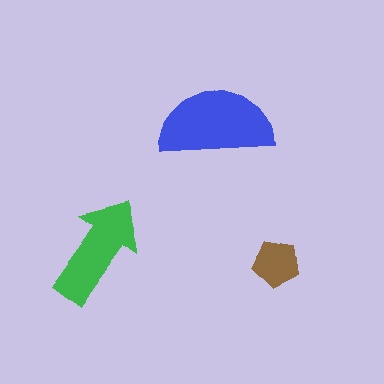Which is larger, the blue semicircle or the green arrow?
The blue semicircle.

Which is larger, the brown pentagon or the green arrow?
The green arrow.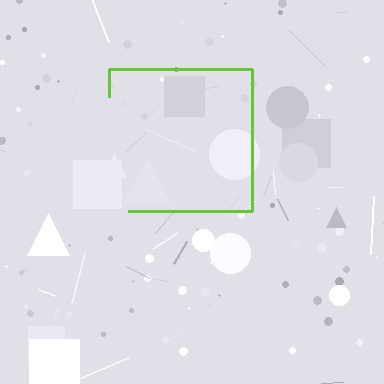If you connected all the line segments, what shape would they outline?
They would outline a square.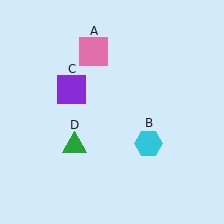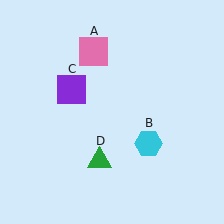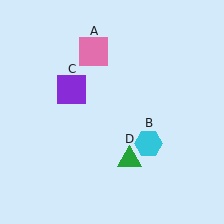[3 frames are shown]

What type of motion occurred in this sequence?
The green triangle (object D) rotated counterclockwise around the center of the scene.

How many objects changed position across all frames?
1 object changed position: green triangle (object D).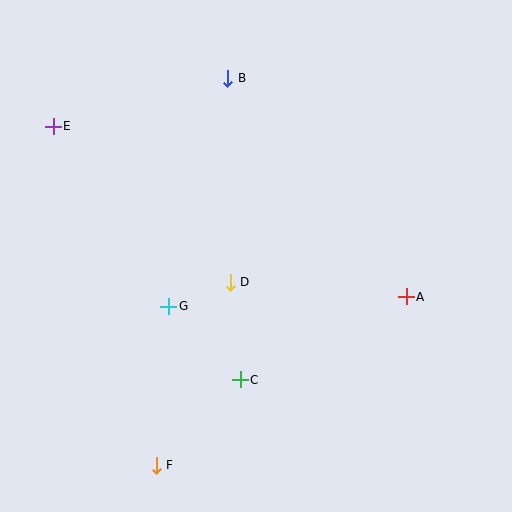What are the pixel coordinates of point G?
Point G is at (169, 306).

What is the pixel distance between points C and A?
The distance between C and A is 186 pixels.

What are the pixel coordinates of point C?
Point C is at (240, 380).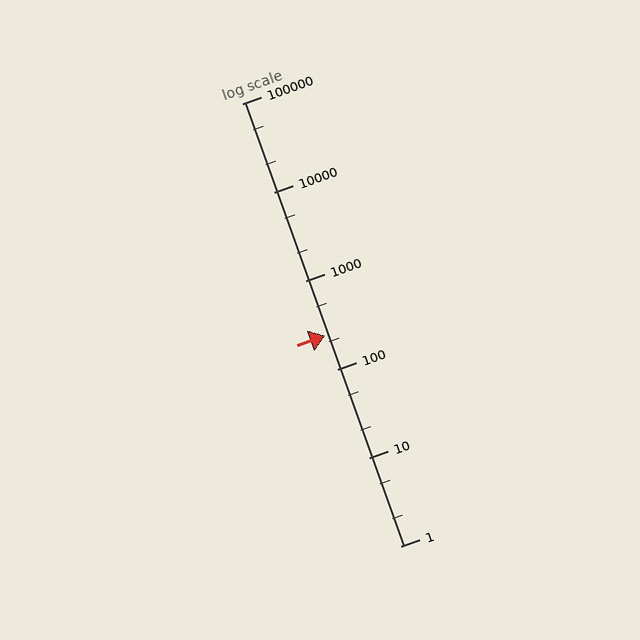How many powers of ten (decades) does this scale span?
The scale spans 5 decades, from 1 to 100000.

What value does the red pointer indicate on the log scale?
The pointer indicates approximately 240.